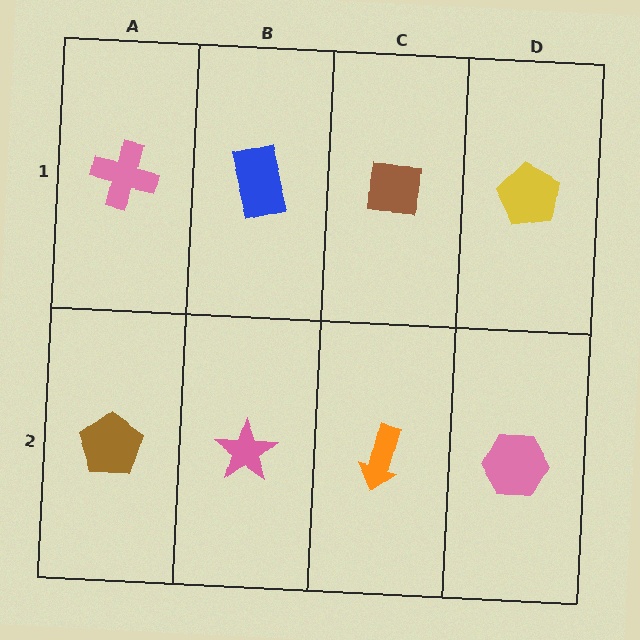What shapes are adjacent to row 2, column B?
A blue rectangle (row 1, column B), a brown pentagon (row 2, column A), an orange arrow (row 2, column C).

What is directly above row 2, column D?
A yellow pentagon.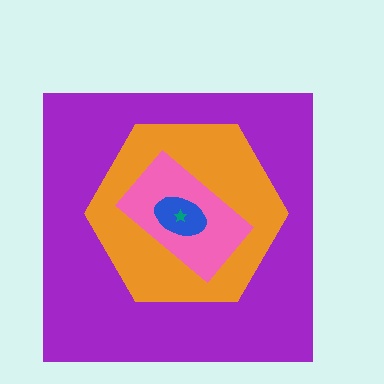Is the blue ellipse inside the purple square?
Yes.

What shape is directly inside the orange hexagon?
The pink rectangle.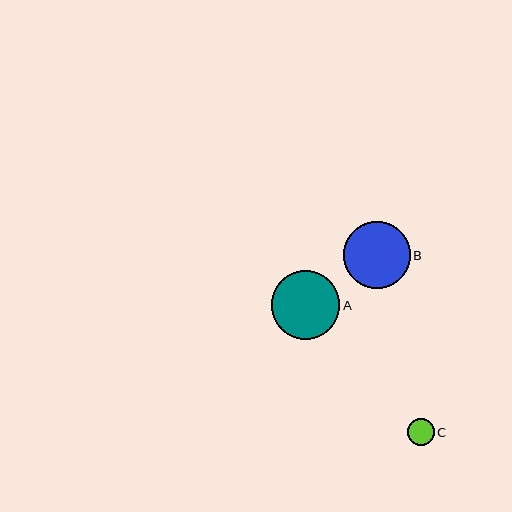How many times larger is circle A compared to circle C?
Circle A is approximately 2.6 times the size of circle C.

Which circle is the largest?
Circle A is the largest with a size of approximately 68 pixels.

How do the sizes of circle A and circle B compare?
Circle A and circle B are approximately the same size.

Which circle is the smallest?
Circle C is the smallest with a size of approximately 27 pixels.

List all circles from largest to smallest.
From largest to smallest: A, B, C.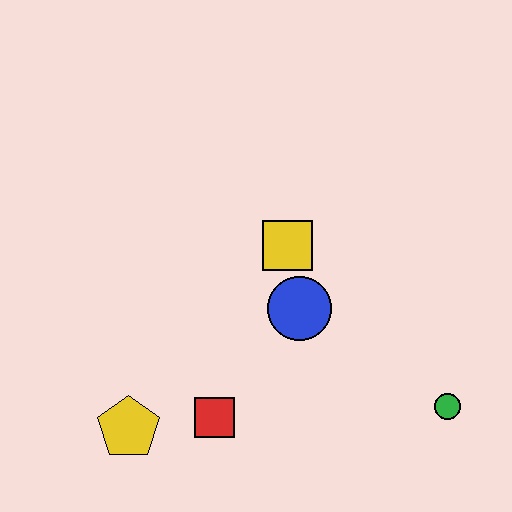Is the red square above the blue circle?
No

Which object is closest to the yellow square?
The blue circle is closest to the yellow square.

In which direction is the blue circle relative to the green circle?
The blue circle is to the left of the green circle.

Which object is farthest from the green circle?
The yellow pentagon is farthest from the green circle.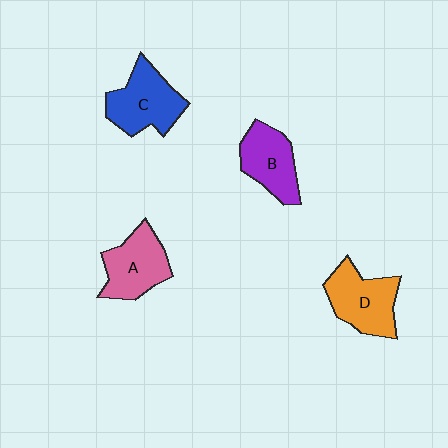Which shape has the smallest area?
Shape B (purple).